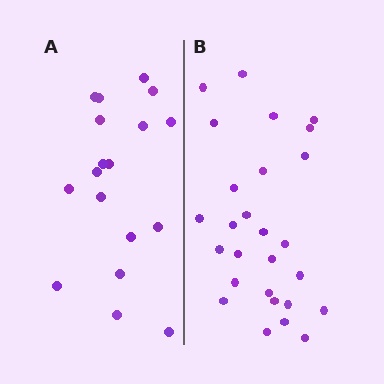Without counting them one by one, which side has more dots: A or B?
Region B (the right region) has more dots.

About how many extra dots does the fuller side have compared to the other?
Region B has roughly 8 or so more dots than region A.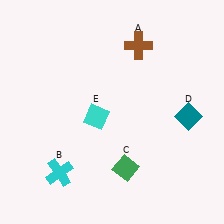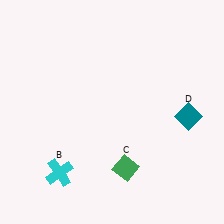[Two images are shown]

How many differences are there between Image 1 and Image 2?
There are 2 differences between the two images.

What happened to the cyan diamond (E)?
The cyan diamond (E) was removed in Image 2. It was in the bottom-left area of Image 1.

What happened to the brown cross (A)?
The brown cross (A) was removed in Image 2. It was in the top-right area of Image 1.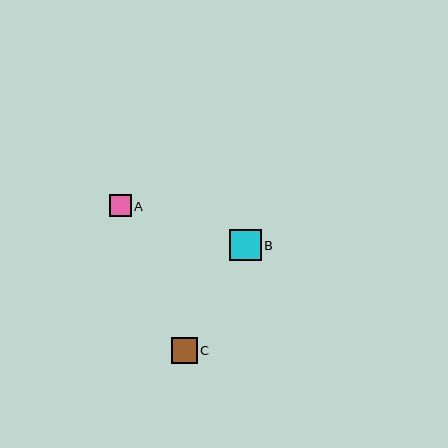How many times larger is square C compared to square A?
Square C is approximately 1.2 times the size of square A.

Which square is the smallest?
Square A is the smallest with a size of approximately 22 pixels.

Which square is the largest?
Square B is the largest with a size of approximately 32 pixels.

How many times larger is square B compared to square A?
Square B is approximately 1.4 times the size of square A.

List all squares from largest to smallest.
From largest to smallest: B, C, A.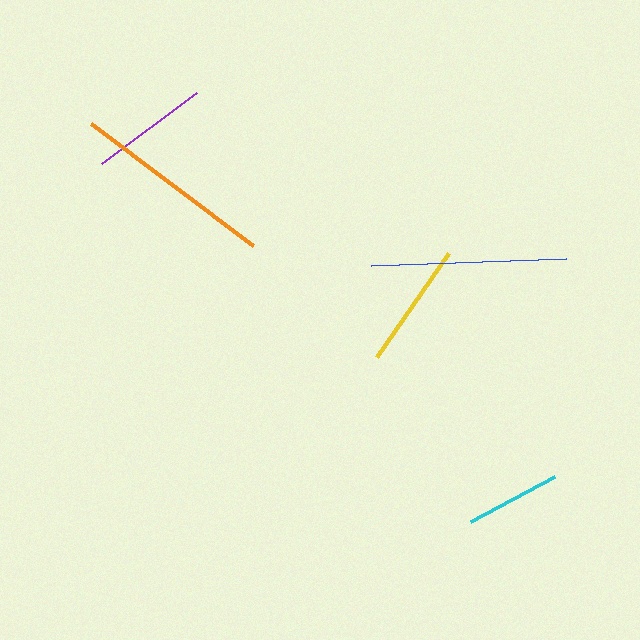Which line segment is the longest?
The orange line is the longest at approximately 203 pixels.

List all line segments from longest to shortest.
From longest to shortest: orange, blue, yellow, purple, cyan.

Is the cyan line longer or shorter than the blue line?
The blue line is longer than the cyan line.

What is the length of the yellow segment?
The yellow segment is approximately 127 pixels long.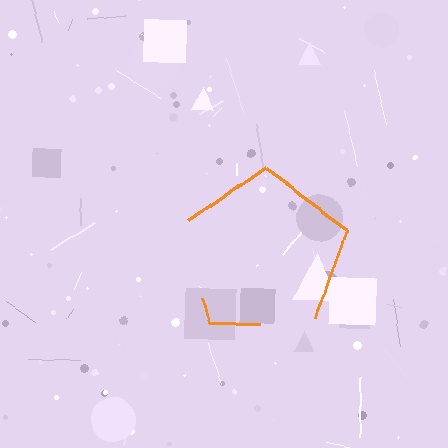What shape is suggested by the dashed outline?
The dashed outline suggests a pentagon.